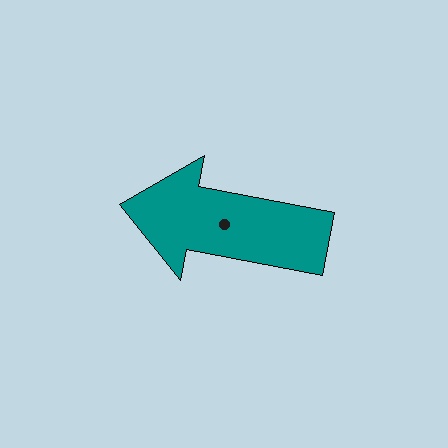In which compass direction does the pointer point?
West.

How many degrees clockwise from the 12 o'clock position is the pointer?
Approximately 281 degrees.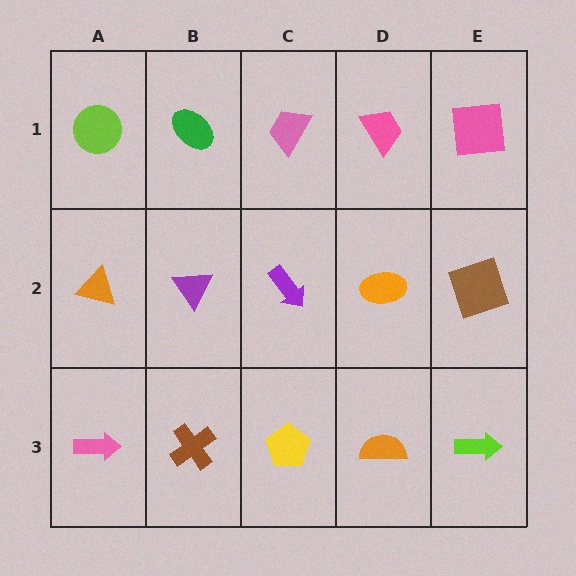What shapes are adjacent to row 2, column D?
A pink trapezoid (row 1, column D), an orange semicircle (row 3, column D), a purple arrow (row 2, column C), a brown square (row 2, column E).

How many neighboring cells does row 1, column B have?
3.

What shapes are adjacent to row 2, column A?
A lime circle (row 1, column A), a pink arrow (row 3, column A), a purple triangle (row 2, column B).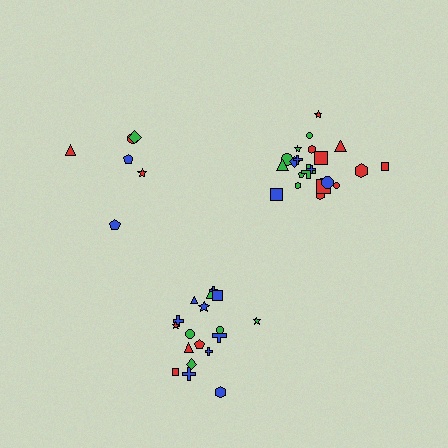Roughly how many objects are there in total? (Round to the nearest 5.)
Roughly 45 objects in total.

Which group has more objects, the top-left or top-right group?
The top-right group.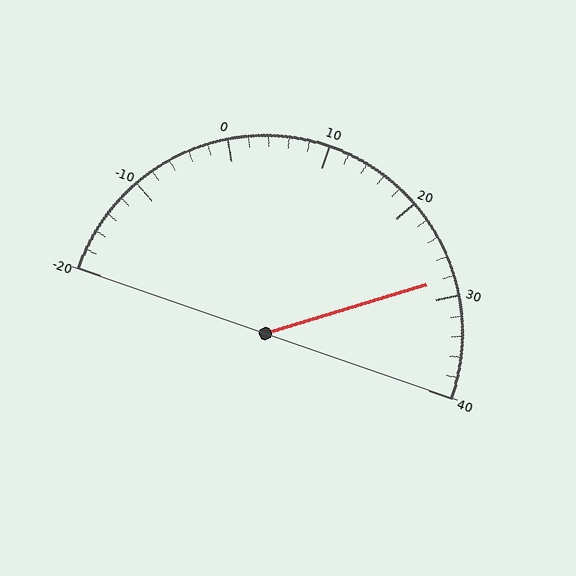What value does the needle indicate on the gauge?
The needle indicates approximately 28.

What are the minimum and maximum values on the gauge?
The gauge ranges from -20 to 40.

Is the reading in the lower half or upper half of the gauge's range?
The reading is in the upper half of the range (-20 to 40).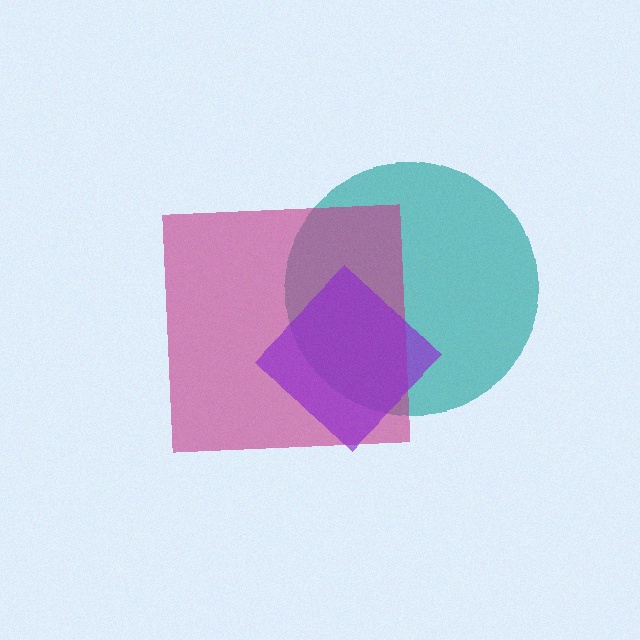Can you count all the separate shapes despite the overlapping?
Yes, there are 3 separate shapes.